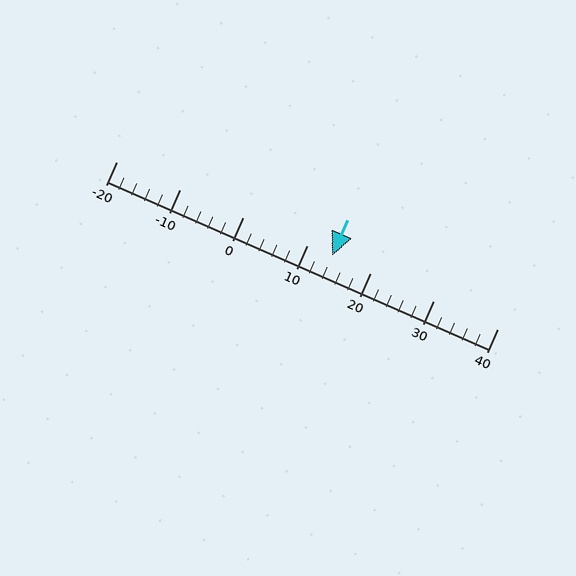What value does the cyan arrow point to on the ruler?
The cyan arrow points to approximately 14.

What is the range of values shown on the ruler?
The ruler shows values from -20 to 40.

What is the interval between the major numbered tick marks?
The major tick marks are spaced 10 units apart.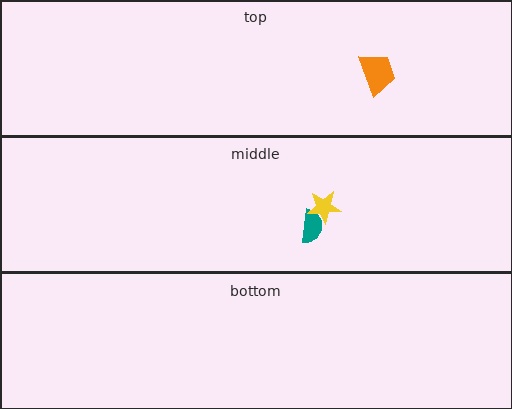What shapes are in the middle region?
The teal semicircle, the yellow star.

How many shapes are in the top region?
1.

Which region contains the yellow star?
The middle region.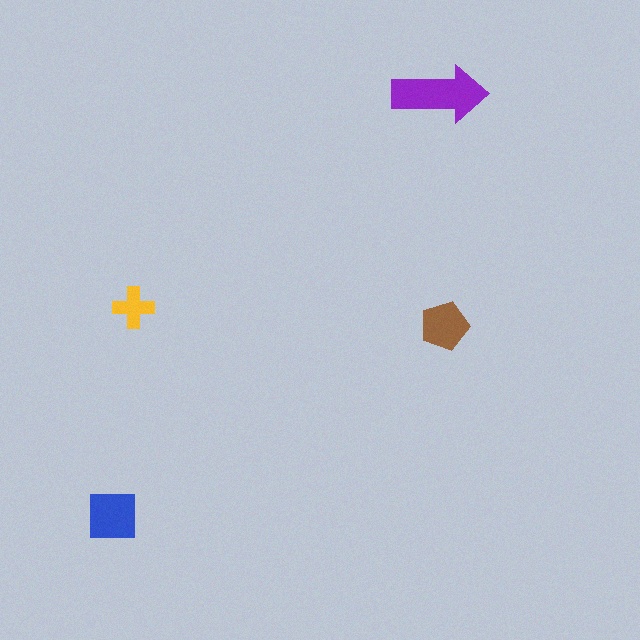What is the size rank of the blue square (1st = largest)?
2nd.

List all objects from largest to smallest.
The purple arrow, the blue square, the brown pentagon, the yellow cross.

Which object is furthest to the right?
The brown pentagon is rightmost.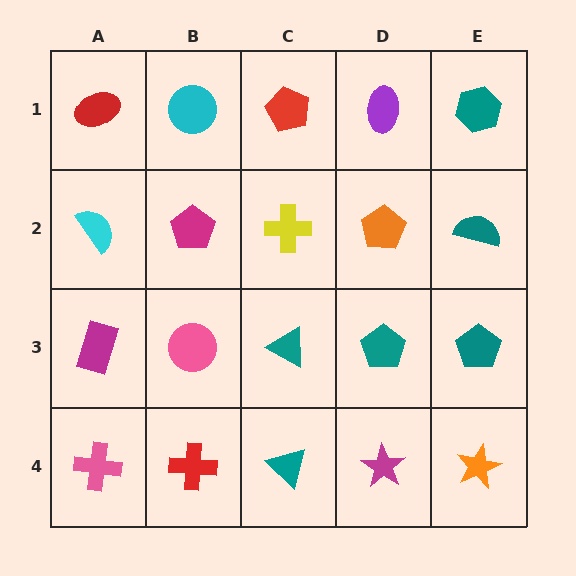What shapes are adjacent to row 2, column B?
A cyan circle (row 1, column B), a pink circle (row 3, column B), a cyan semicircle (row 2, column A), a yellow cross (row 2, column C).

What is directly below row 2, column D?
A teal pentagon.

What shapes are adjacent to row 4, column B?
A pink circle (row 3, column B), a pink cross (row 4, column A), a teal triangle (row 4, column C).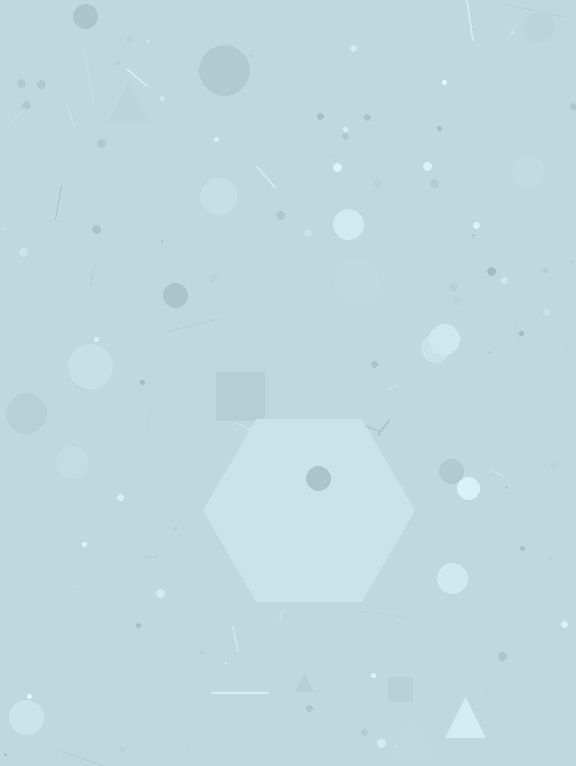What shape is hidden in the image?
A hexagon is hidden in the image.